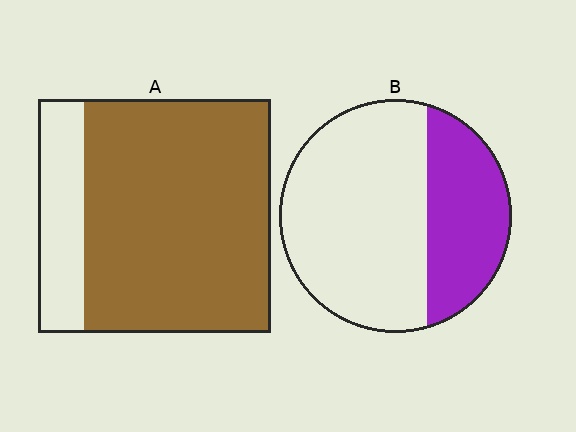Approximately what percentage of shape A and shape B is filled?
A is approximately 80% and B is approximately 35%.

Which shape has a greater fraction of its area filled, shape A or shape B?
Shape A.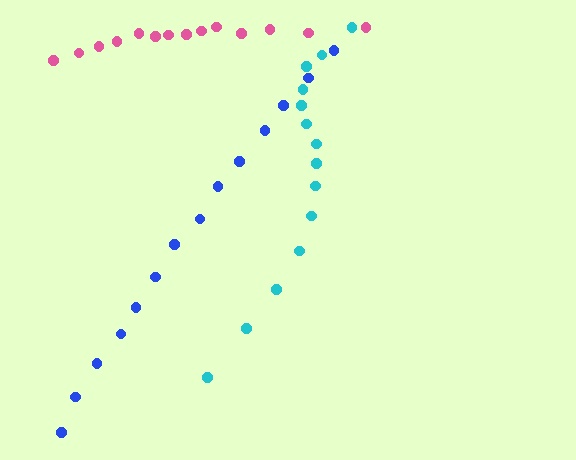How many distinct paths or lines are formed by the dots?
There are 3 distinct paths.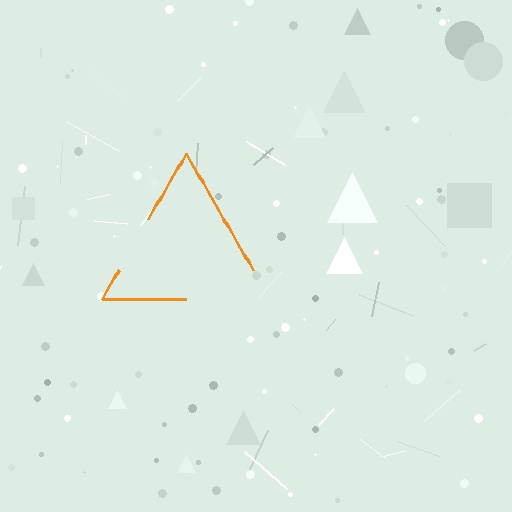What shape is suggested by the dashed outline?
The dashed outline suggests a triangle.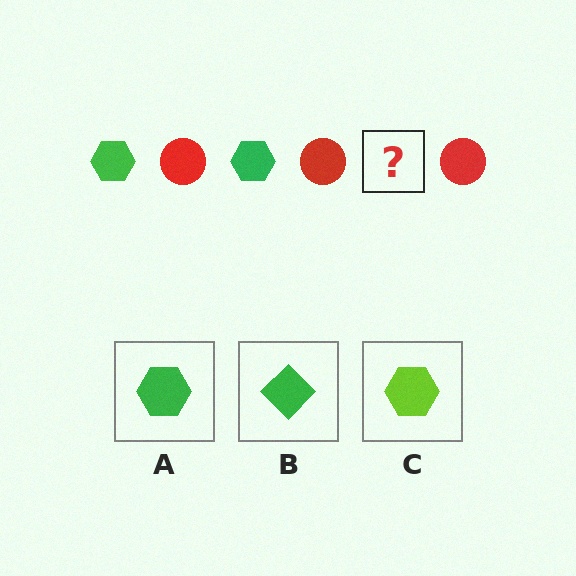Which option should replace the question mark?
Option A.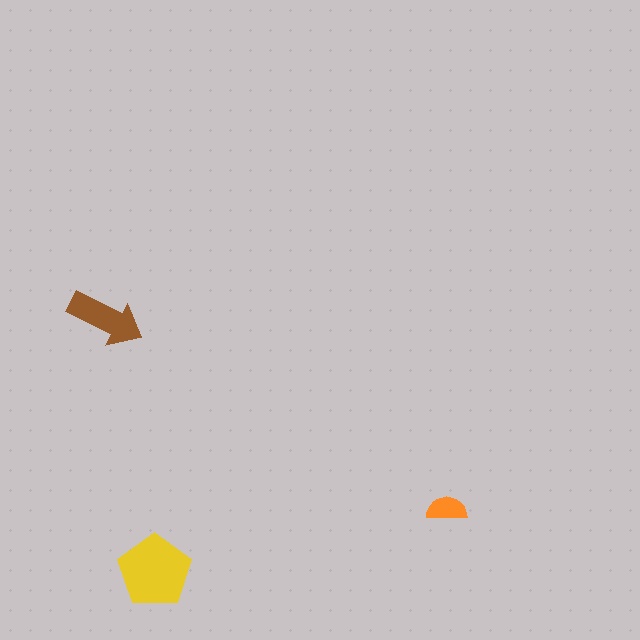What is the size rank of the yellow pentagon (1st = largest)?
1st.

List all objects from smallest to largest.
The orange semicircle, the brown arrow, the yellow pentagon.